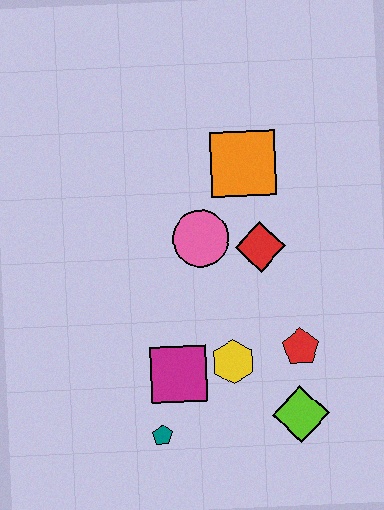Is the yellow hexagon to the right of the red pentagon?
No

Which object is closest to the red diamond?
The pink circle is closest to the red diamond.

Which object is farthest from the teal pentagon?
The orange square is farthest from the teal pentagon.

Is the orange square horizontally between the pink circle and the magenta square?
No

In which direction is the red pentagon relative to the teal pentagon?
The red pentagon is to the right of the teal pentagon.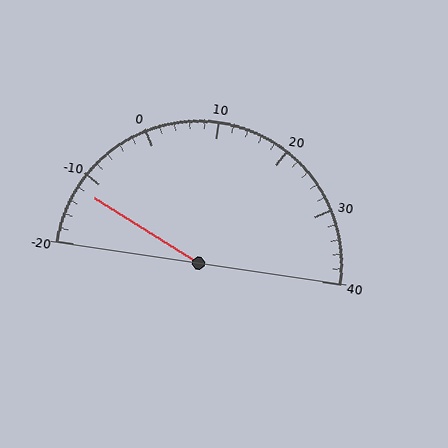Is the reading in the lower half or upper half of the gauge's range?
The reading is in the lower half of the range (-20 to 40).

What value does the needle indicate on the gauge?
The needle indicates approximately -12.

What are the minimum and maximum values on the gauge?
The gauge ranges from -20 to 40.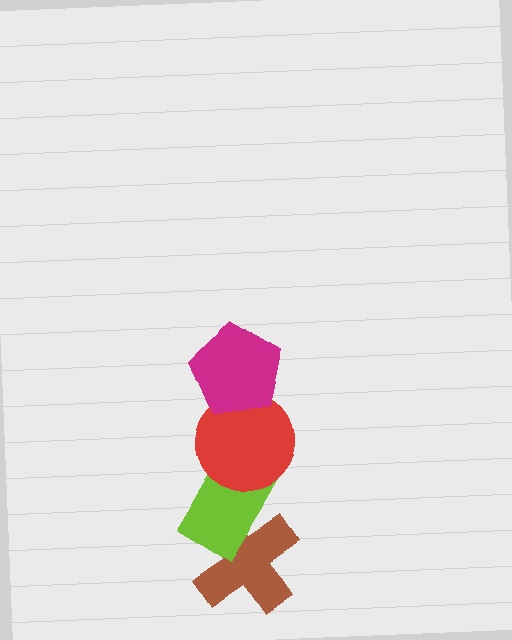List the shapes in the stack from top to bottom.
From top to bottom: the magenta pentagon, the red circle, the lime rectangle, the brown cross.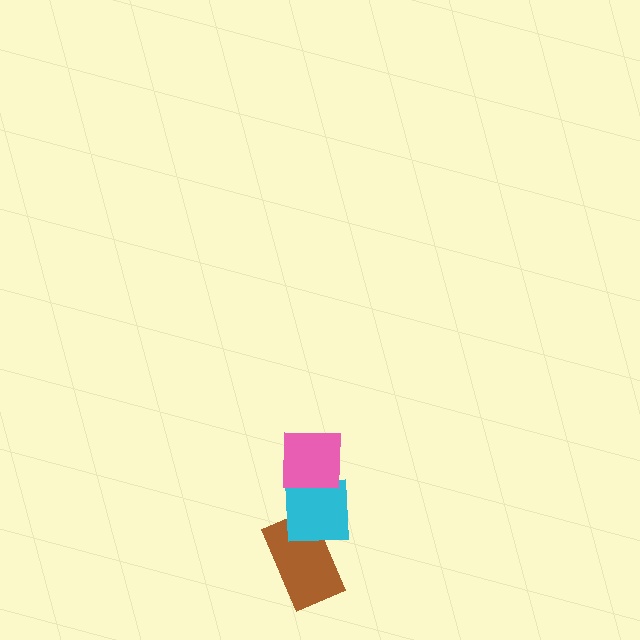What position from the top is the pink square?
The pink square is 1st from the top.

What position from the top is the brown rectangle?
The brown rectangle is 3rd from the top.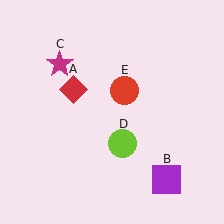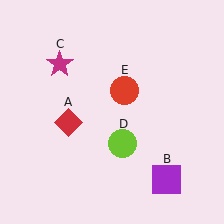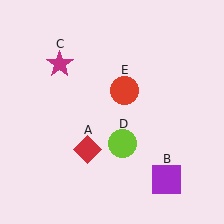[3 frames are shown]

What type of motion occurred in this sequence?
The red diamond (object A) rotated counterclockwise around the center of the scene.